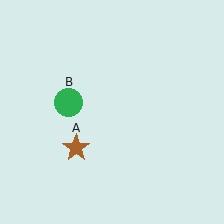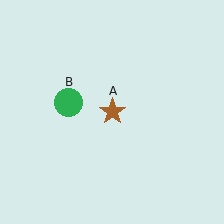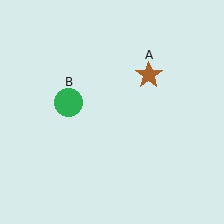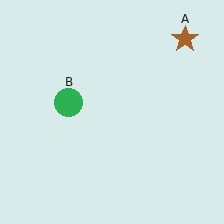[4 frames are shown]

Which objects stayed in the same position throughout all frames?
Green circle (object B) remained stationary.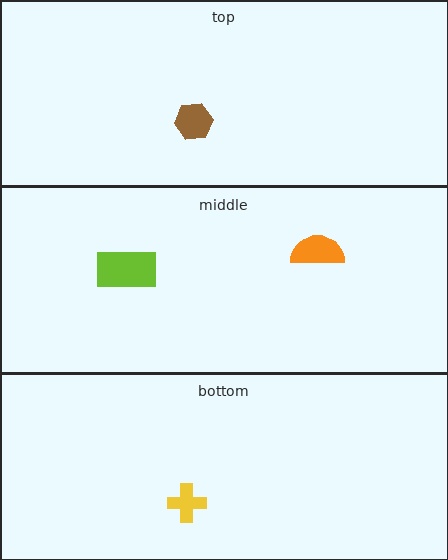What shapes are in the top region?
The brown hexagon.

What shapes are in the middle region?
The orange semicircle, the lime rectangle.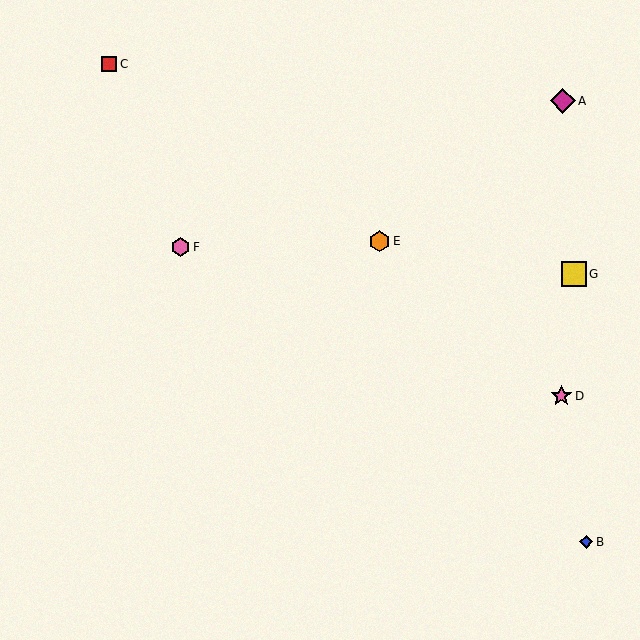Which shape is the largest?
The magenta diamond (labeled A) is the largest.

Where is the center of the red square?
The center of the red square is at (109, 64).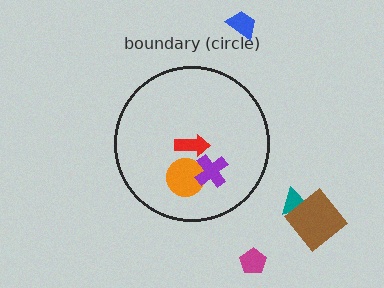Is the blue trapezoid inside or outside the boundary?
Outside.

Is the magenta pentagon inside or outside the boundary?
Outside.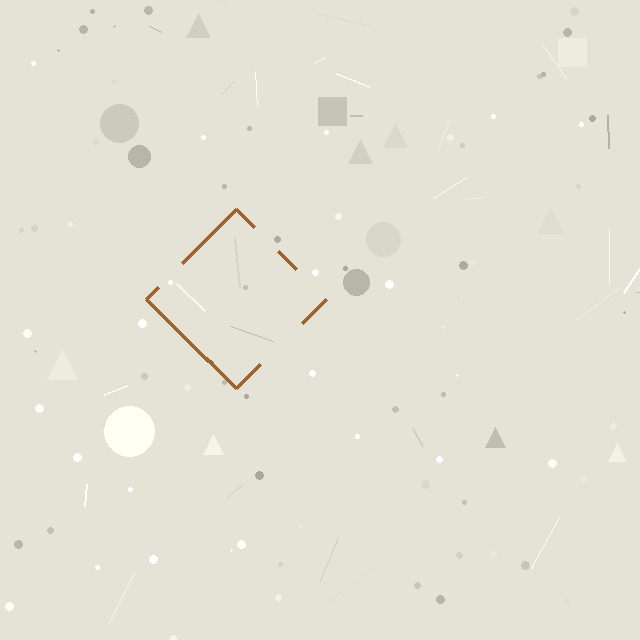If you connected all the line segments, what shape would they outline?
They would outline a diamond.